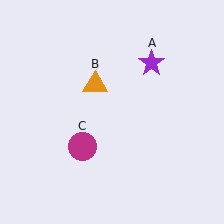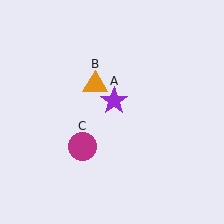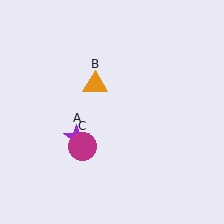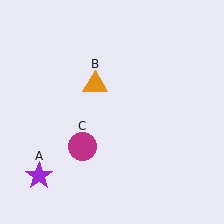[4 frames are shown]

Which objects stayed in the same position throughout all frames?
Orange triangle (object B) and magenta circle (object C) remained stationary.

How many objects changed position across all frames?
1 object changed position: purple star (object A).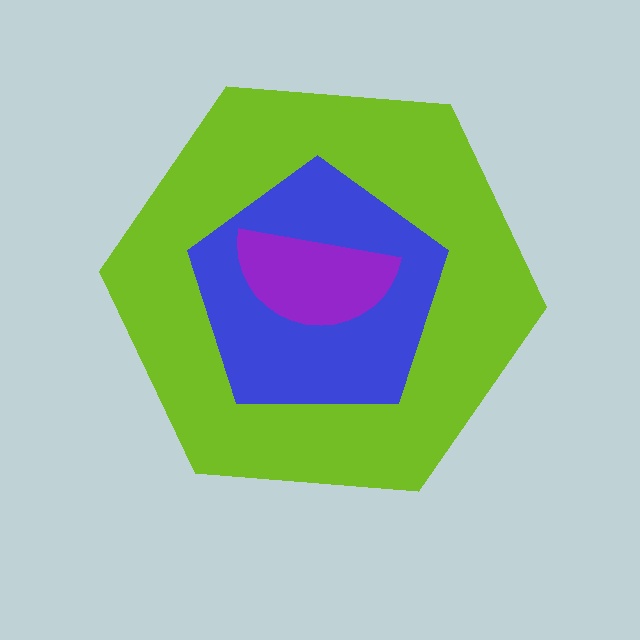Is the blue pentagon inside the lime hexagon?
Yes.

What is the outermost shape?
The lime hexagon.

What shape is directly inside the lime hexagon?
The blue pentagon.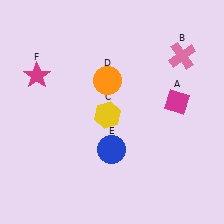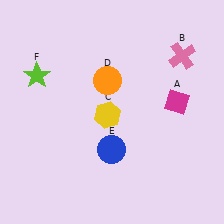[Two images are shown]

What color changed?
The star (F) changed from magenta in Image 1 to lime in Image 2.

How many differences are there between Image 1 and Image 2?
There is 1 difference between the two images.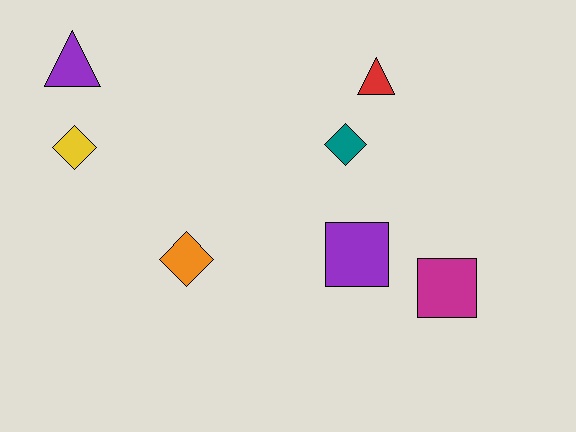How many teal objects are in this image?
There is 1 teal object.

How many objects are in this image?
There are 7 objects.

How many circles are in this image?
There are no circles.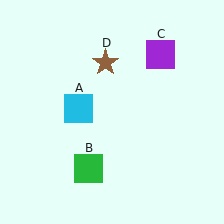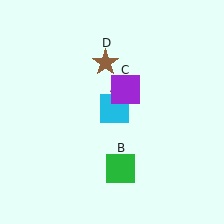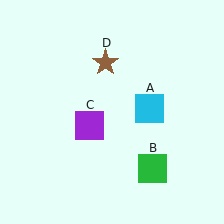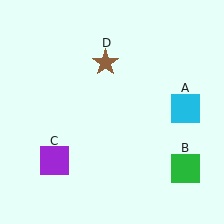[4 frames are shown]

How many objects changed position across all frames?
3 objects changed position: cyan square (object A), green square (object B), purple square (object C).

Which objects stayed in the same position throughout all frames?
Brown star (object D) remained stationary.